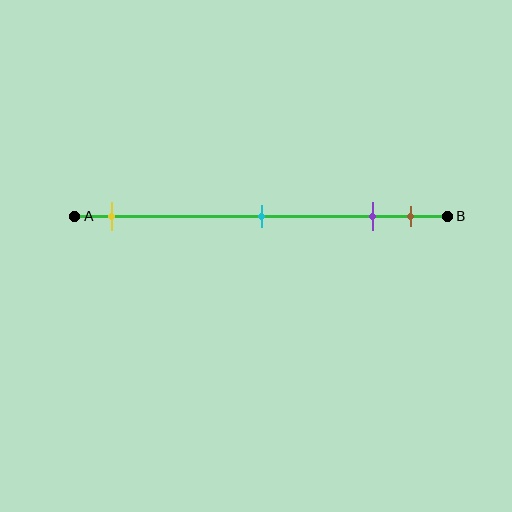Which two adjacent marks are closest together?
The purple and brown marks are the closest adjacent pair.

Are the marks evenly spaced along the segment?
No, the marks are not evenly spaced.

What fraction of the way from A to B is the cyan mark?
The cyan mark is approximately 50% (0.5) of the way from A to B.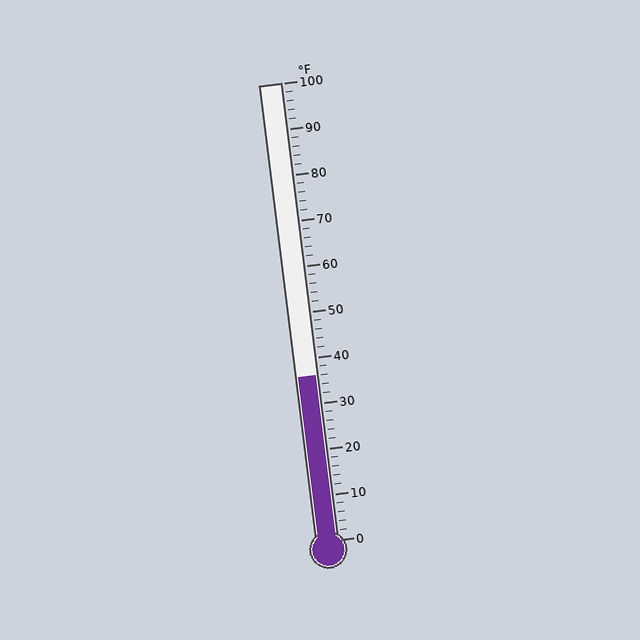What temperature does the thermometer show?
The thermometer shows approximately 36°F.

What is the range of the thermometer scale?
The thermometer scale ranges from 0°F to 100°F.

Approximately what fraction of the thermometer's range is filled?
The thermometer is filled to approximately 35% of its range.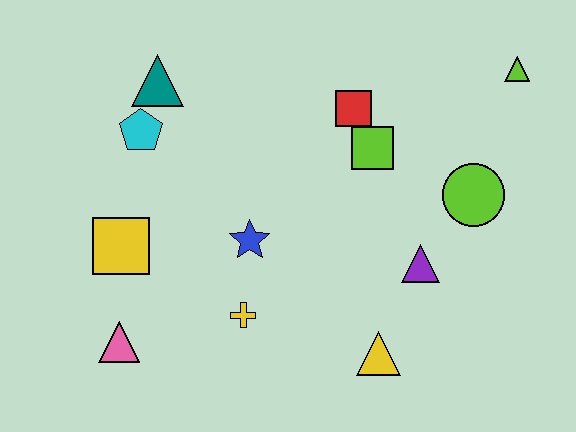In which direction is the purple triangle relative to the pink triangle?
The purple triangle is to the right of the pink triangle.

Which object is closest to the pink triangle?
The yellow square is closest to the pink triangle.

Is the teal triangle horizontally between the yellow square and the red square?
Yes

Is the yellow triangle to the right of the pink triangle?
Yes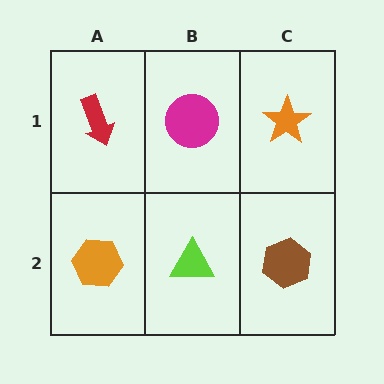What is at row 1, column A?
A red arrow.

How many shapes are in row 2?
3 shapes.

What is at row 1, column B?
A magenta circle.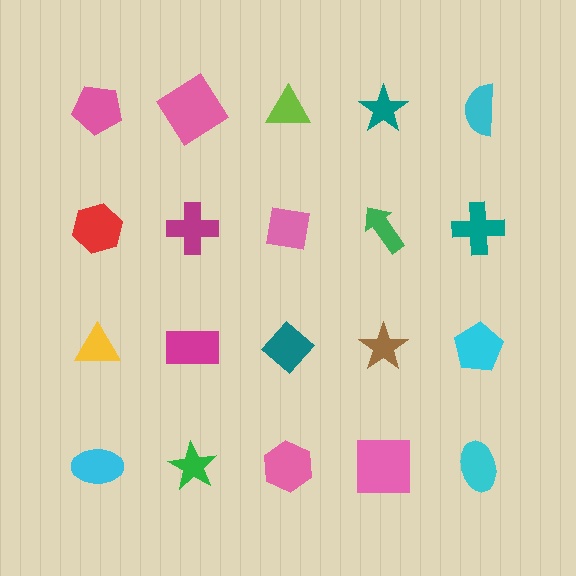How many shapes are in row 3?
5 shapes.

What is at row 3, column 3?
A teal diamond.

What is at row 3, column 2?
A magenta rectangle.